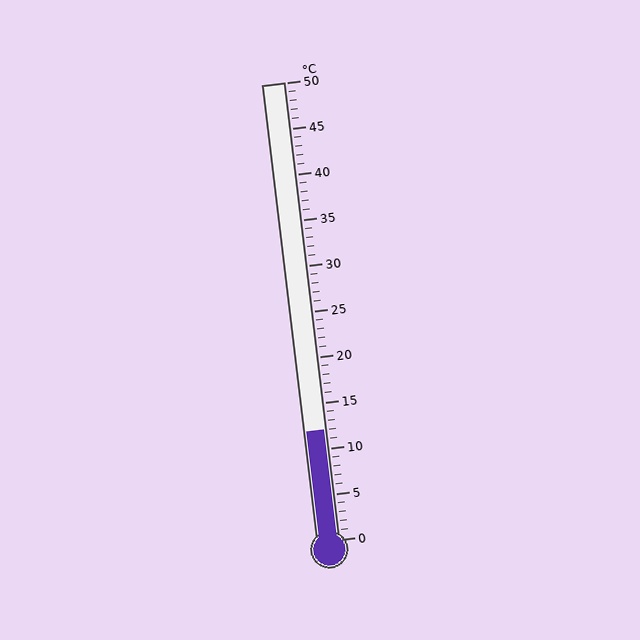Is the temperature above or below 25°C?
The temperature is below 25°C.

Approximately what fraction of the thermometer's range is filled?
The thermometer is filled to approximately 25% of its range.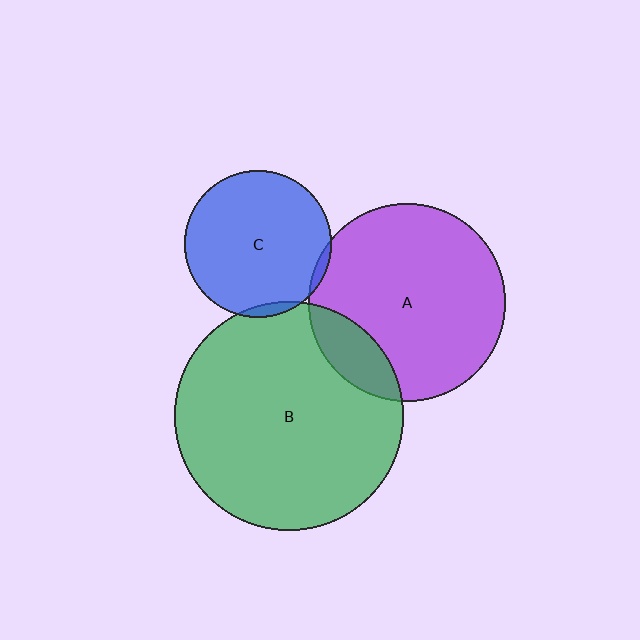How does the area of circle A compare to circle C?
Approximately 1.8 times.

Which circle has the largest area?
Circle B (green).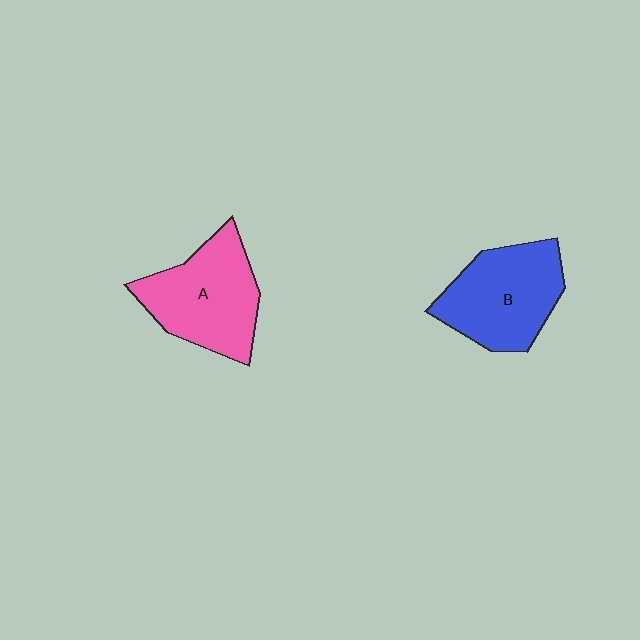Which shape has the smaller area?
Shape B (blue).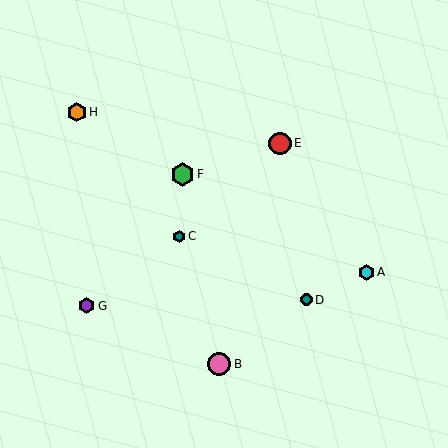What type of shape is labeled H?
Shape H is an orange hexagon.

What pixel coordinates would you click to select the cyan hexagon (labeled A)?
Click at (366, 272) to select the cyan hexagon A.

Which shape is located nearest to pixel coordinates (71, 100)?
The orange hexagon (labeled H) at (77, 112) is nearest to that location.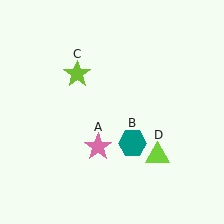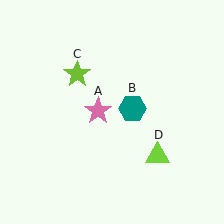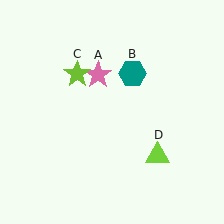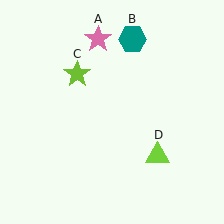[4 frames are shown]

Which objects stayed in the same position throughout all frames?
Lime star (object C) and lime triangle (object D) remained stationary.